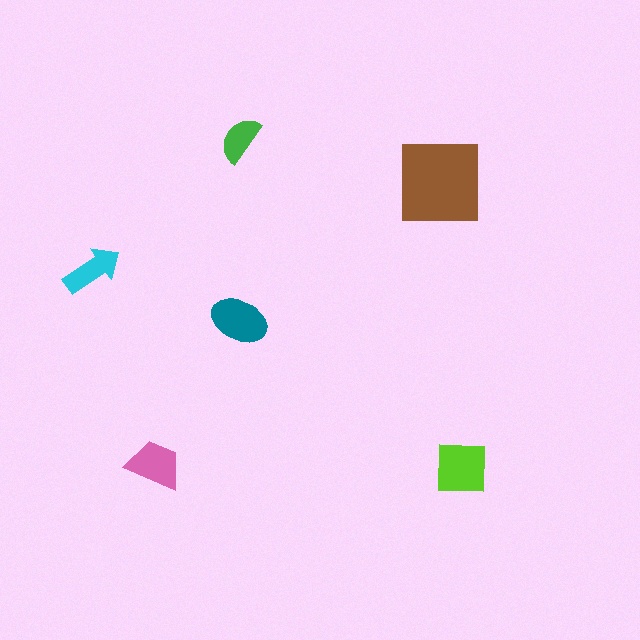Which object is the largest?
The brown square.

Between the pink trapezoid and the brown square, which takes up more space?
The brown square.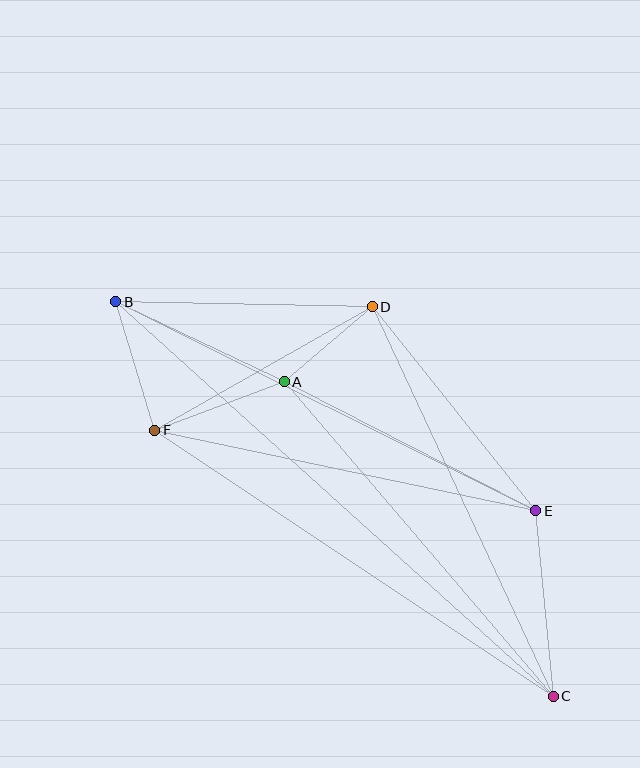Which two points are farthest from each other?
Points B and C are farthest from each other.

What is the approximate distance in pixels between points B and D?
The distance between B and D is approximately 257 pixels.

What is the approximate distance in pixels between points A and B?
The distance between A and B is approximately 187 pixels.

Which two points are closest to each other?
Points A and D are closest to each other.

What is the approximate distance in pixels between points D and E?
The distance between D and E is approximately 261 pixels.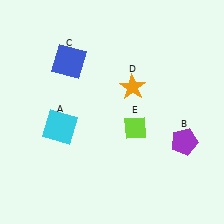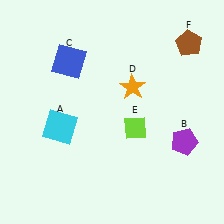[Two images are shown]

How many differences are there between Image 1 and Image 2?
There is 1 difference between the two images.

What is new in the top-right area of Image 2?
A brown pentagon (F) was added in the top-right area of Image 2.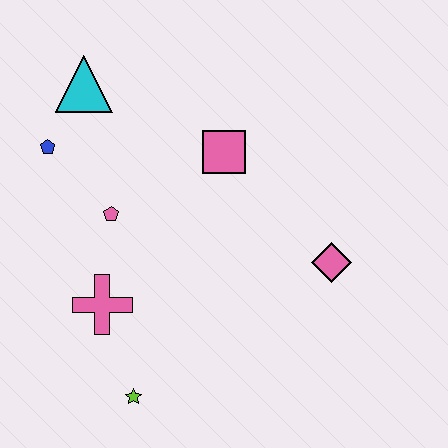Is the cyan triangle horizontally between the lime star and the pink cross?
No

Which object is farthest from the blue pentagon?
The pink diamond is farthest from the blue pentagon.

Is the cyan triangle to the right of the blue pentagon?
Yes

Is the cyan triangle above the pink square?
Yes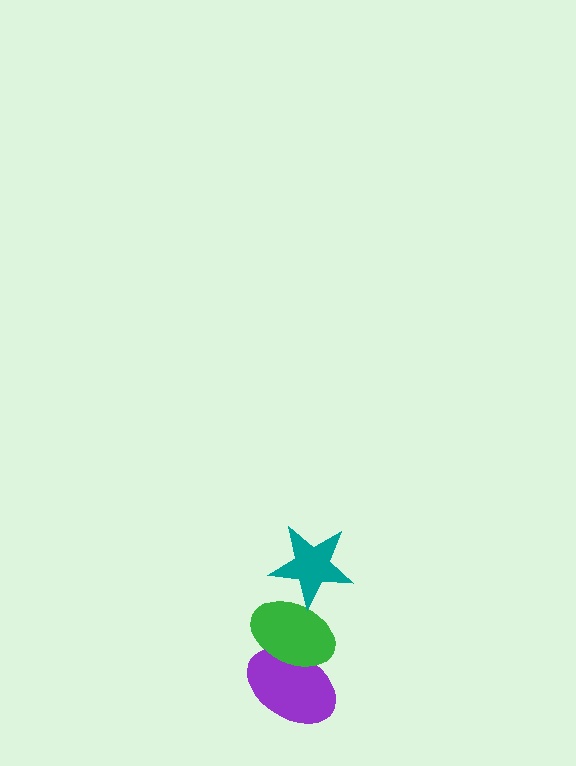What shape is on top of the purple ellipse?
The green ellipse is on top of the purple ellipse.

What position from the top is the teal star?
The teal star is 1st from the top.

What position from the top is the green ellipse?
The green ellipse is 2nd from the top.